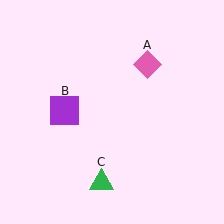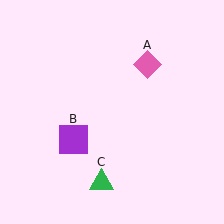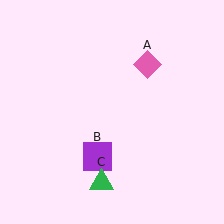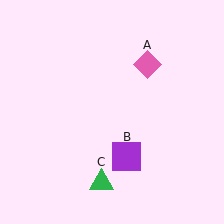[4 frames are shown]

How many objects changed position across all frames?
1 object changed position: purple square (object B).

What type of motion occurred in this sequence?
The purple square (object B) rotated counterclockwise around the center of the scene.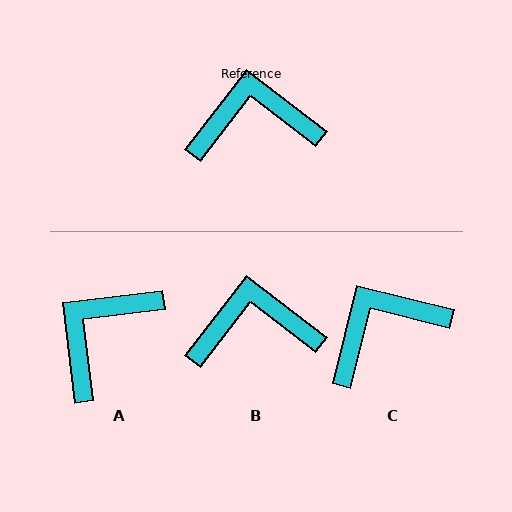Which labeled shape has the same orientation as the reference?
B.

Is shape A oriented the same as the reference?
No, it is off by about 45 degrees.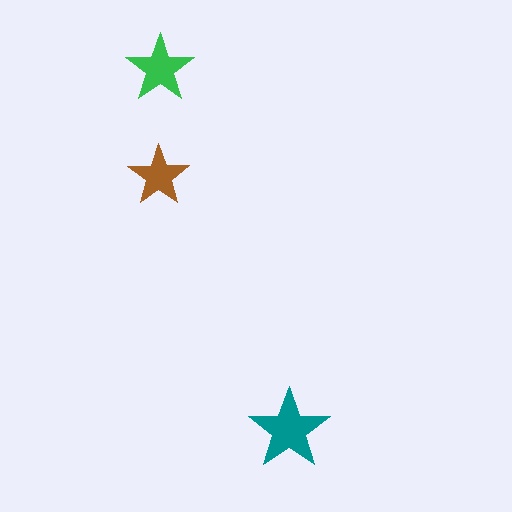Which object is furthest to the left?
The brown star is leftmost.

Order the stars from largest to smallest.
the teal one, the green one, the brown one.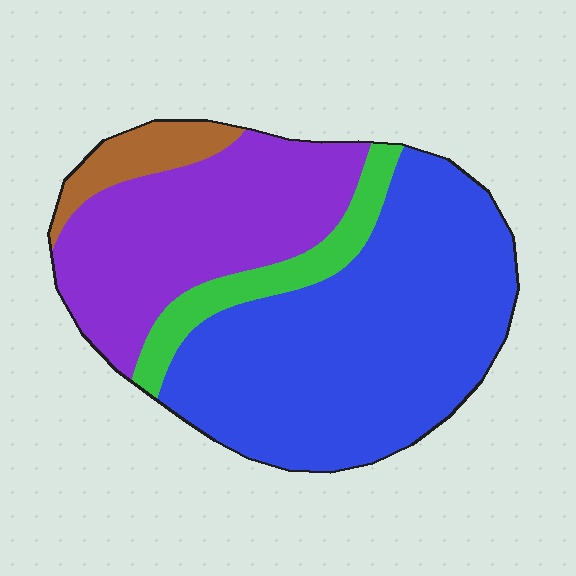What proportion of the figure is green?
Green takes up about one tenth (1/10) of the figure.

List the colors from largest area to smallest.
From largest to smallest: blue, purple, green, brown.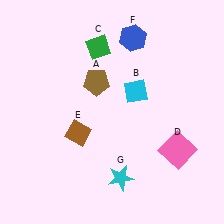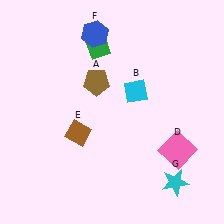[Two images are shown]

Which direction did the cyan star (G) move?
The cyan star (G) moved right.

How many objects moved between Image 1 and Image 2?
2 objects moved between the two images.